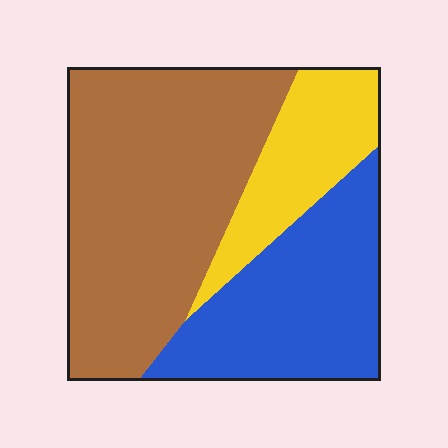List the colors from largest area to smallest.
From largest to smallest: brown, blue, yellow.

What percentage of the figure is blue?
Blue takes up between a quarter and a half of the figure.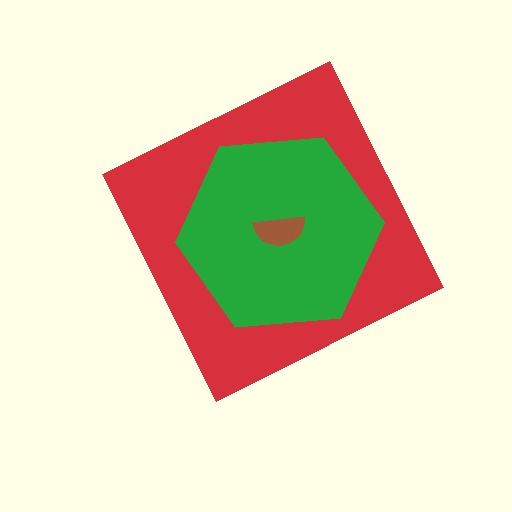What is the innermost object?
The brown semicircle.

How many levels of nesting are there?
3.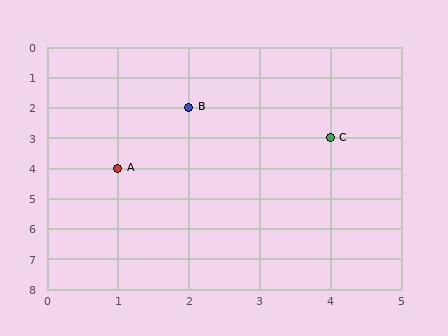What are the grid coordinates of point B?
Point B is at grid coordinates (2, 2).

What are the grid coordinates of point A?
Point A is at grid coordinates (1, 4).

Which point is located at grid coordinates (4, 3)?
Point C is at (4, 3).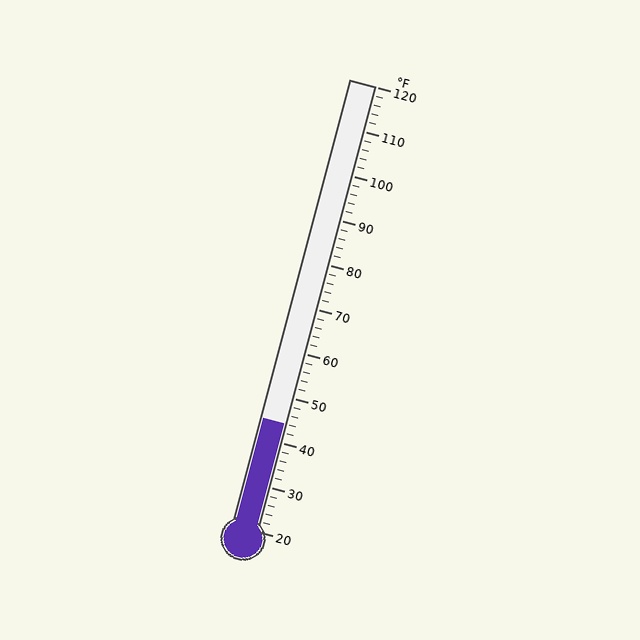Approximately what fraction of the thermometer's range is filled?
The thermometer is filled to approximately 25% of its range.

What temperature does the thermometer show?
The thermometer shows approximately 44°F.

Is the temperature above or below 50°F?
The temperature is below 50°F.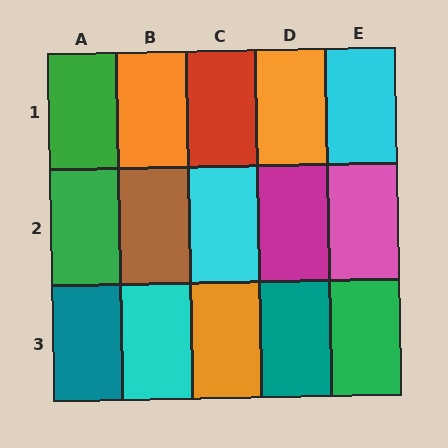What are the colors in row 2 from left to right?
Green, brown, cyan, magenta, pink.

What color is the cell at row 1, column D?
Orange.